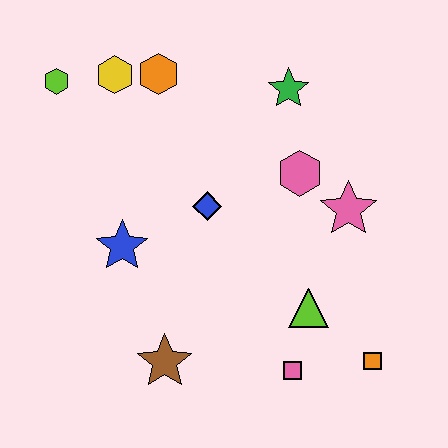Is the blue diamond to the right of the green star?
No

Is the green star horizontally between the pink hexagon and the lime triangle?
No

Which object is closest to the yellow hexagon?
The orange hexagon is closest to the yellow hexagon.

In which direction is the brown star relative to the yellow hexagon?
The brown star is below the yellow hexagon.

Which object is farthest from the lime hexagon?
The orange square is farthest from the lime hexagon.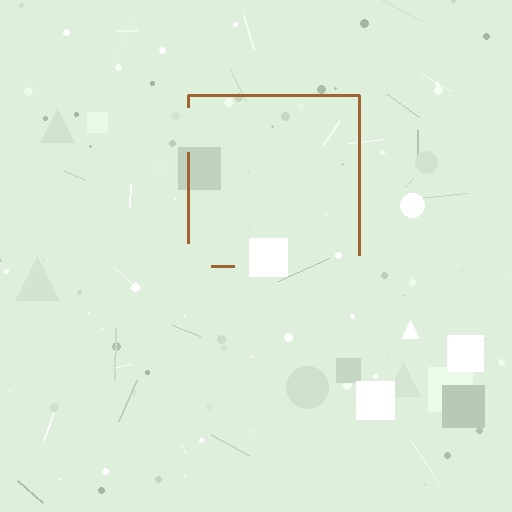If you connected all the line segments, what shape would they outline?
They would outline a square.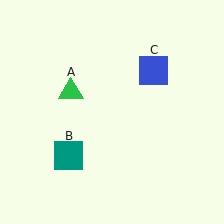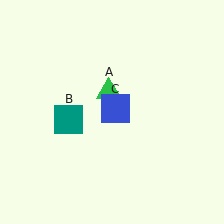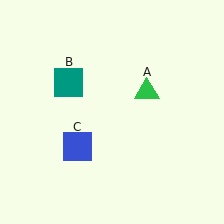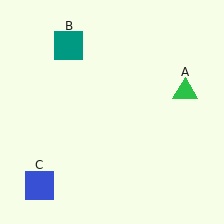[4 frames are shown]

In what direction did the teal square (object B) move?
The teal square (object B) moved up.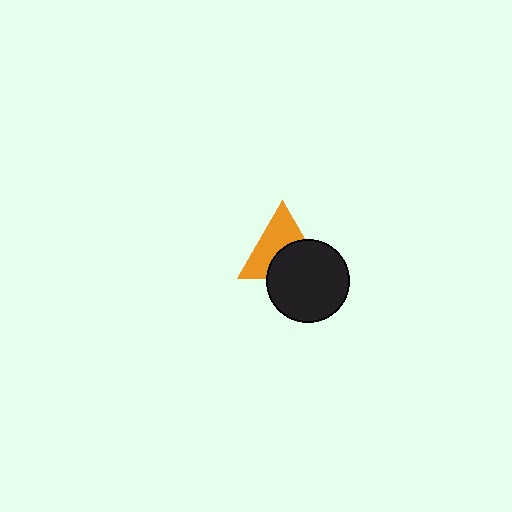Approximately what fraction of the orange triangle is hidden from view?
Roughly 46% of the orange triangle is hidden behind the black circle.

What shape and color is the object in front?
The object in front is a black circle.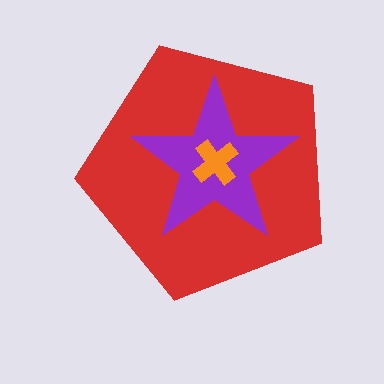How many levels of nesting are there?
3.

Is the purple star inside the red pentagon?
Yes.